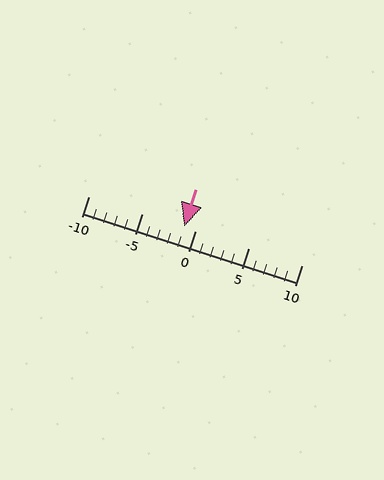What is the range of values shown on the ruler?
The ruler shows values from -10 to 10.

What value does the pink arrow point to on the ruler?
The pink arrow points to approximately -1.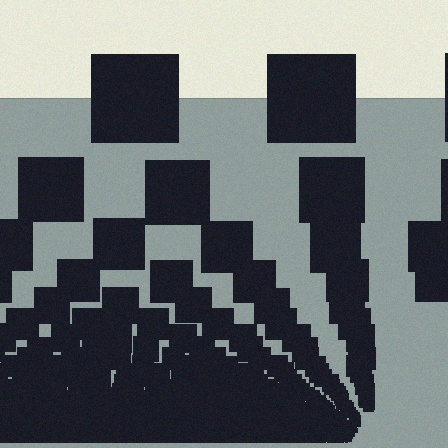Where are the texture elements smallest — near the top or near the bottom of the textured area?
Near the bottom.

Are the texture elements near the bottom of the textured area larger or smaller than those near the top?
Smaller. The gradient is inverted — elements near the bottom are smaller and denser.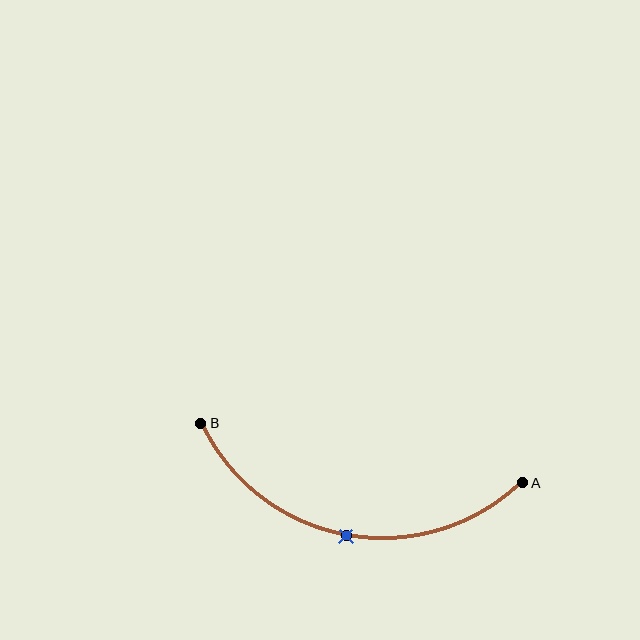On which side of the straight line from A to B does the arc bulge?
The arc bulges below the straight line connecting A and B.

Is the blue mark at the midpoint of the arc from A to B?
Yes. The blue mark lies on the arc at equal arc-length from both A and B — it is the arc midpoint.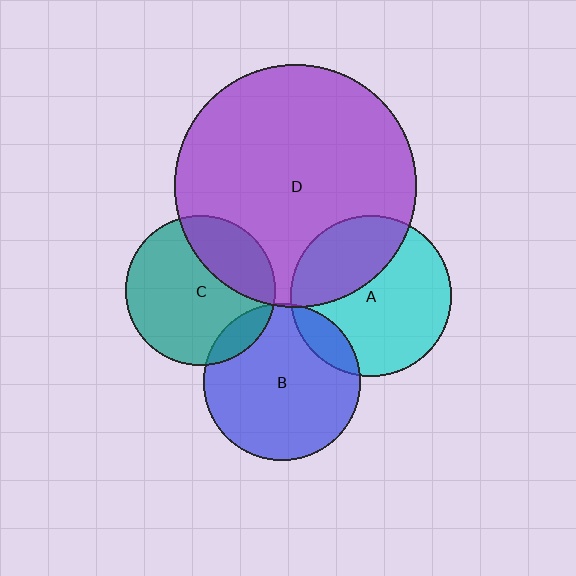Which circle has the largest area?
Circle D (purple).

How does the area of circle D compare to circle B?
Approximately 2.4 times.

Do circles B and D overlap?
Yes.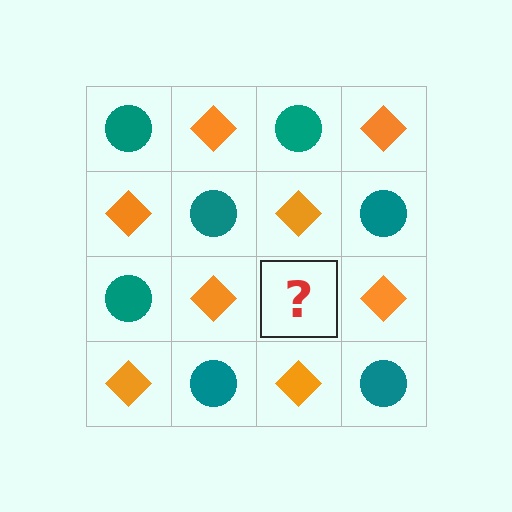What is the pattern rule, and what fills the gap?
The rule is that it alternates teal circle and orange diamond in a checkerboard pattern. The gap should be filled with a teal circle.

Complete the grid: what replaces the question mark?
The question mark should be replaced with a teal circle.